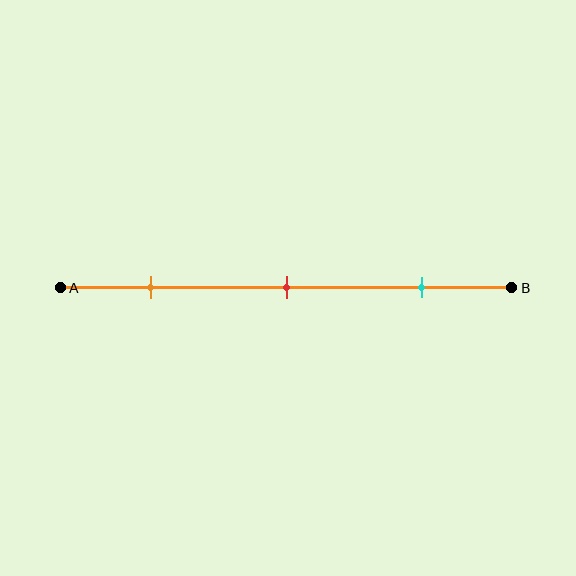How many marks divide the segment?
There are 3 marks dividing the segment.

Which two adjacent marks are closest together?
The orange and red marks are the closest adjacent pair.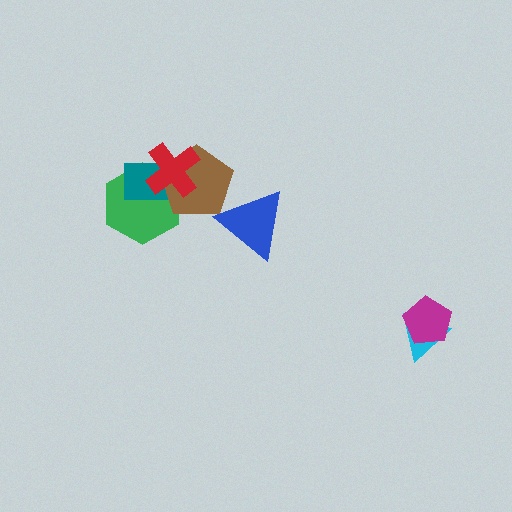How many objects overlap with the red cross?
3 objects overlap with the red cross.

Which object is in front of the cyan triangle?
The magenta pentagon is in front of the cyan triangle.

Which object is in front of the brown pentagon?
The red cross is in front of the brown pentagon.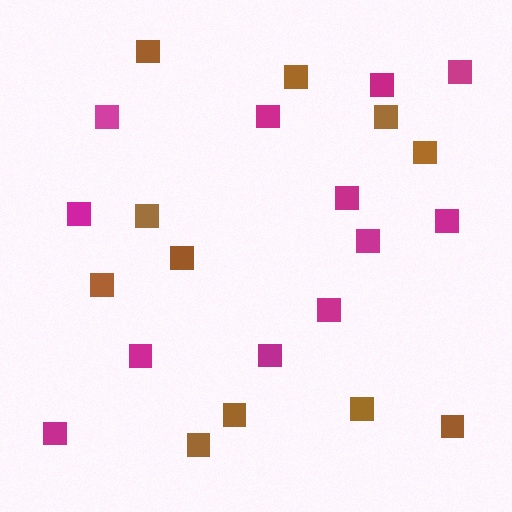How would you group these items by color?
There are 2 groups: one group of brown squares (11) and one group of magenta squares (12).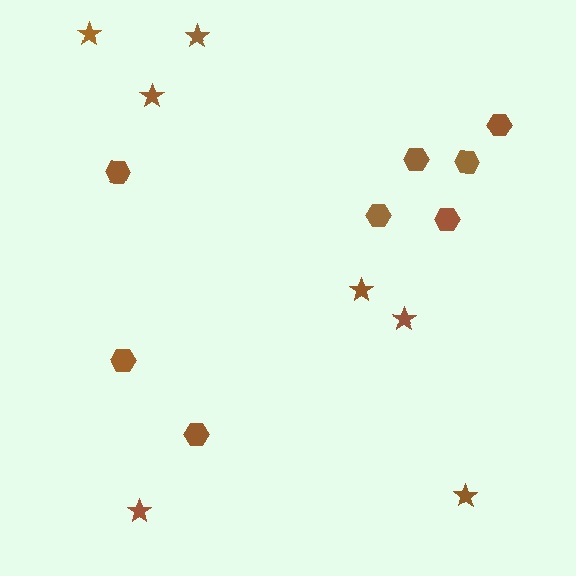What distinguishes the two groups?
There are 2 groups: one group of hexagons (8) and one group of stars (7).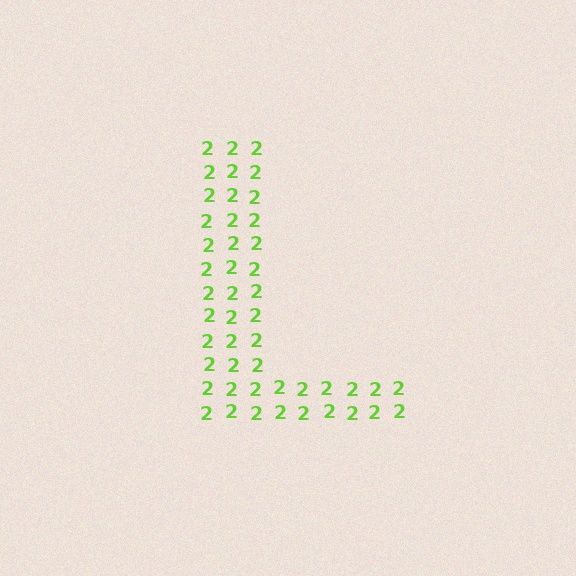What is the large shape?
The large shape is the letter L.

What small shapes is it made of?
It is made of small digit 2's.